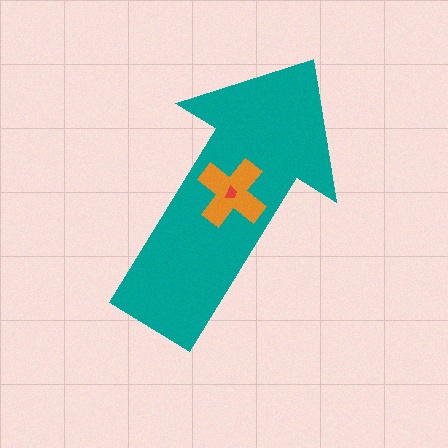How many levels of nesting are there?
3.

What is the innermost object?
The red trapezoid.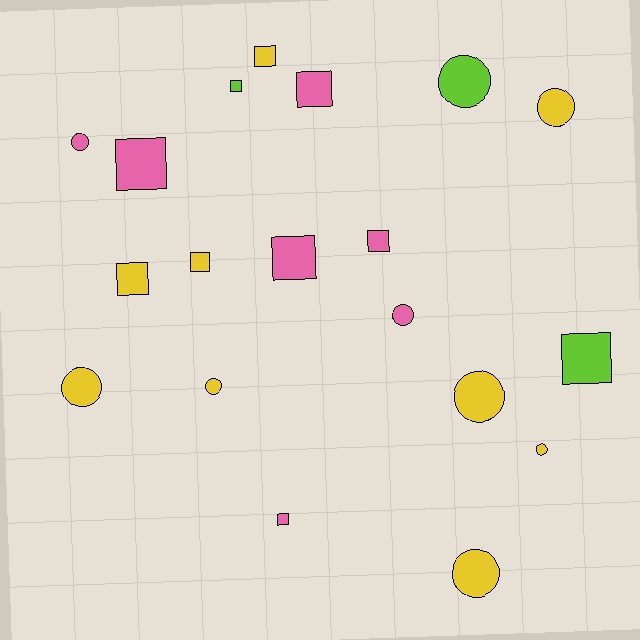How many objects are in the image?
There are 19 objects.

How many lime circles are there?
There is 1 lime circle.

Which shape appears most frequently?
Square, with 10 objects.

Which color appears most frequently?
Yellow, with 9 objects.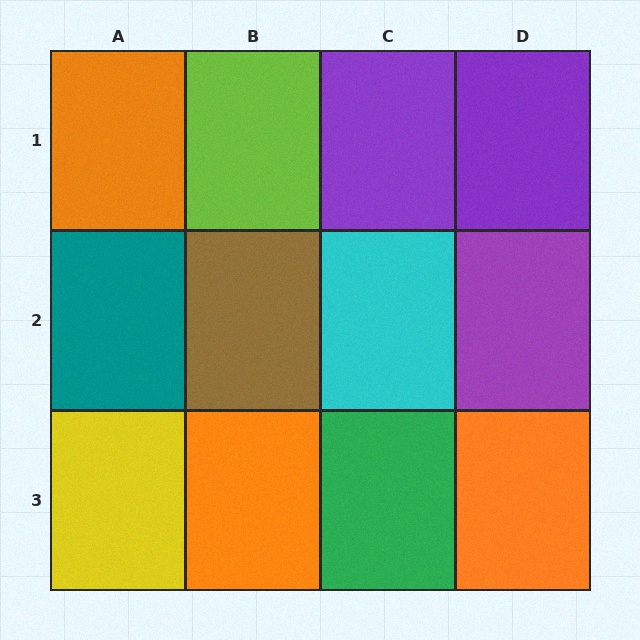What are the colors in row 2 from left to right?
Teal, brown, cyan, purple.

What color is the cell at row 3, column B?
Orange.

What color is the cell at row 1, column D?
Purple.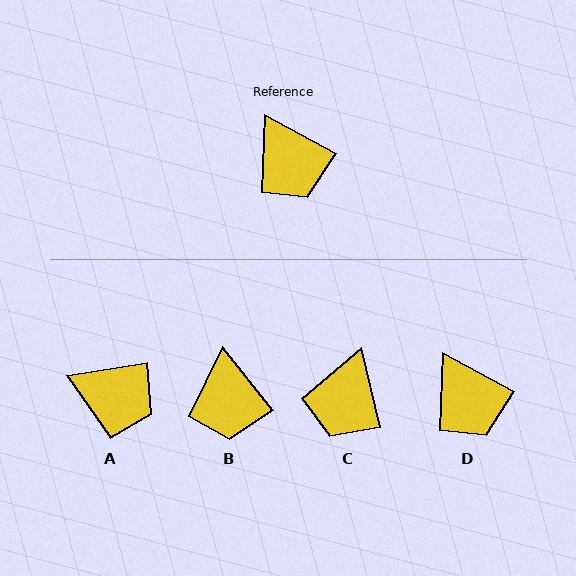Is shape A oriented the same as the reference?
No, it is off by about 37 degrees.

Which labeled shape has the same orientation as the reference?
D.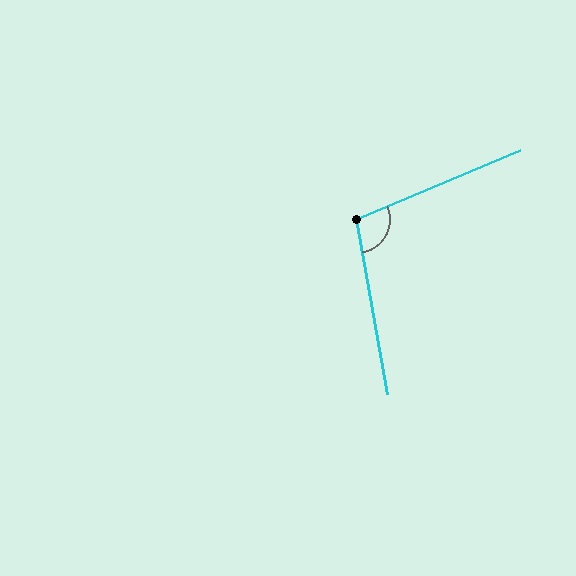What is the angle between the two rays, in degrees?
Approximately 103 degrees.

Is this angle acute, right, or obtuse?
It is obtuse.